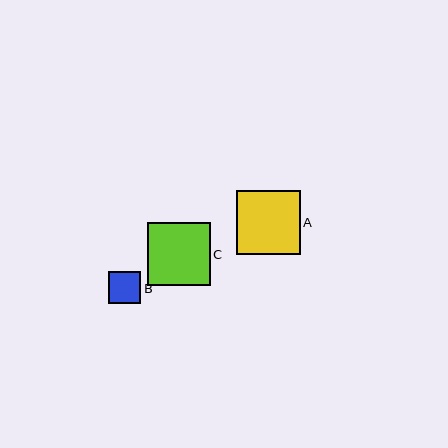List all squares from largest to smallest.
From largest to smallest: A, C, B.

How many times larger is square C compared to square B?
Square C is approximately 2.0 times the size of square B.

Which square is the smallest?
Square B is the smallest with a size of approximately 32 pixels.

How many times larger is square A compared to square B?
Square A is approximately 2.0 times the size of square B.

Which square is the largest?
Square A is the largest with a size of approximately 64 pixels.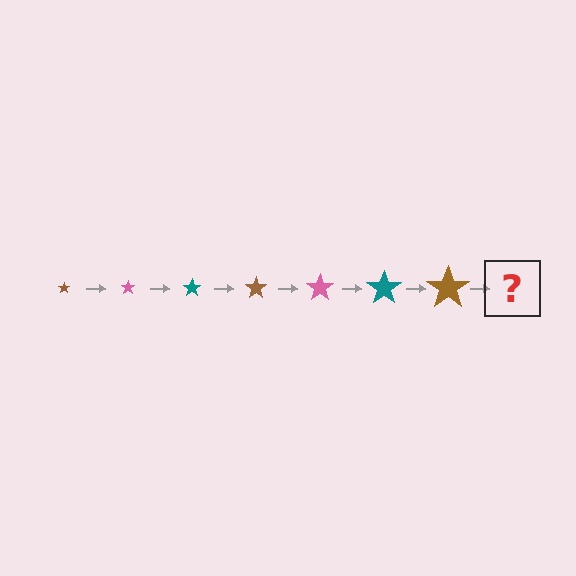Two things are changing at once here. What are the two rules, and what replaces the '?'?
The two rules are that the star grows larger each step and the color cycles through brown, pink, and teal. The '?' should be a pink star, larger than the previous one.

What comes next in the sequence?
The next element should be a pink star, larger than the previous one.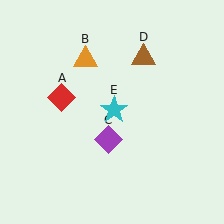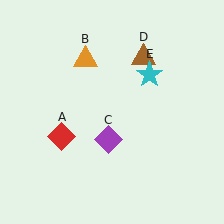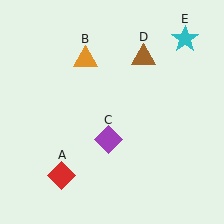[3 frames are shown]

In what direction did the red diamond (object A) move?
The red diamond (object A) moved down.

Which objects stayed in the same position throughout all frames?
Orange triangle (object B) and purple diamond (object C) and brown triangle (object D) remained stationary.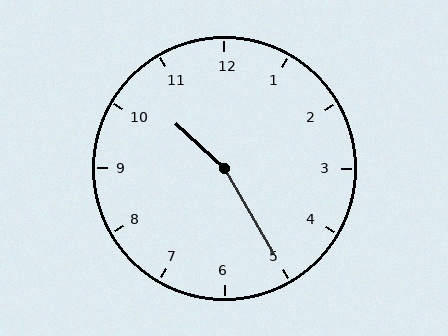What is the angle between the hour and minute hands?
Approximately 162 degrees.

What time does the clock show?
10:25.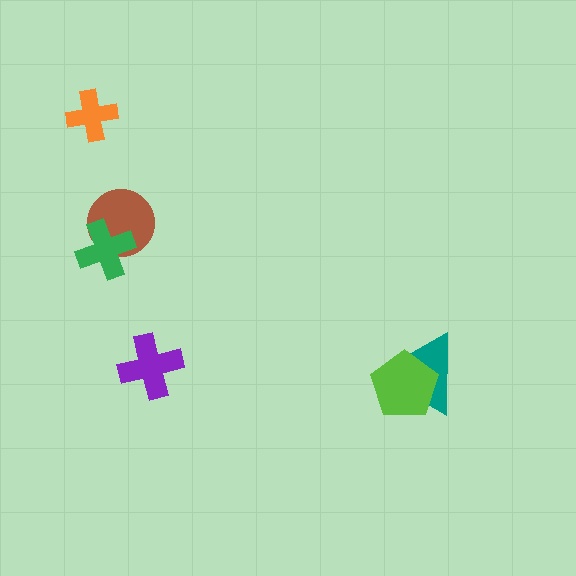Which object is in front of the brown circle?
The green cross is in front of the brown circle.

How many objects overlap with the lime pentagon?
1 object overlaps with the lime pentagon.